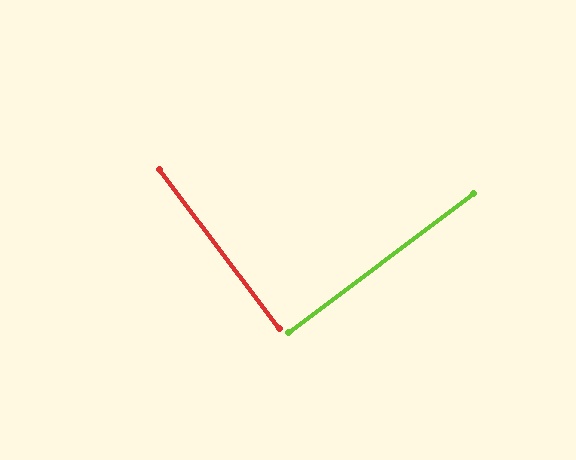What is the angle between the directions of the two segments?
Approximately 90 degrees.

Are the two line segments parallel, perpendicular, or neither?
Perpendicular — they meet at approximately 90°.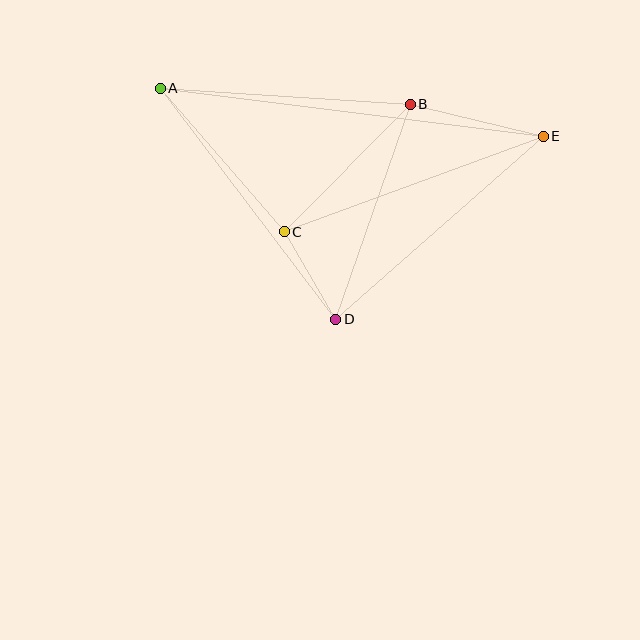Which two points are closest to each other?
Points C and D are closest to each other.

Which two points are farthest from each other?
Points A and E are farthest from each other.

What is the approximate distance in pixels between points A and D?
The distance between A and D is approximately 290 pixels.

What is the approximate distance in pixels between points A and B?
The distance between A and B is approximately 250 pixels.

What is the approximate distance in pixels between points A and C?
The distance between A and C is approximately 189 pixels.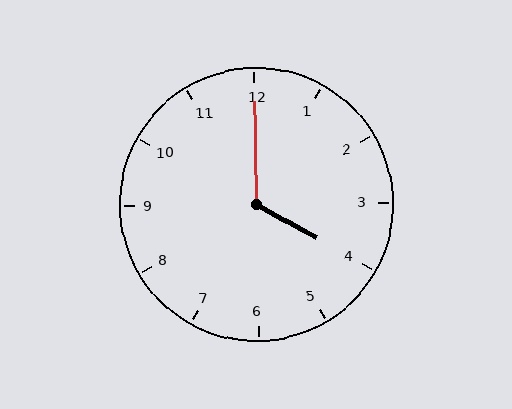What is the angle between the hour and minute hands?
Approximately 120 degrees.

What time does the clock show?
4:00.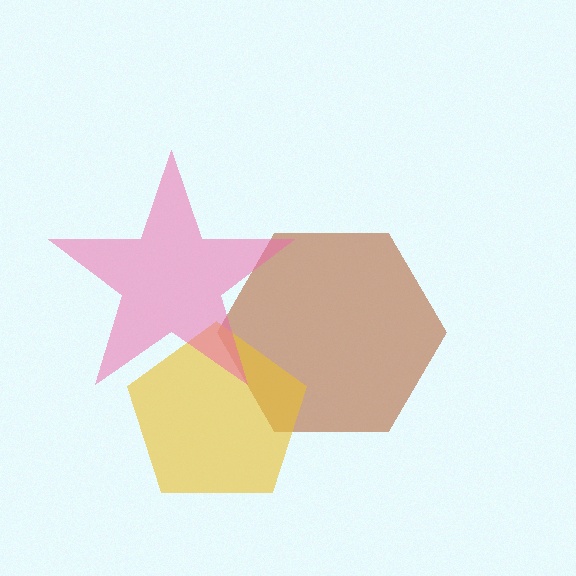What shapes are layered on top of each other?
The layered shapes are: a brown hexagon, a yellow pentagon, a pink star.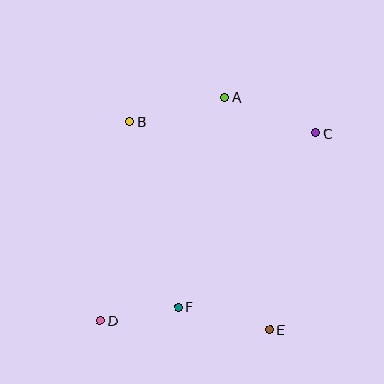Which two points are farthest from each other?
Points C and D are farthest from each other.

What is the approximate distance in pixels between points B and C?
The distance between B and C is approximately 186 pixels.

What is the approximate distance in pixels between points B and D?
The distance between B and D is approximately 201 pixels.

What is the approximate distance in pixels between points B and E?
The distance between B and E is approximately 251 pixels.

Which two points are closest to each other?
Points D and F are closest to each other.